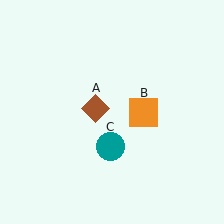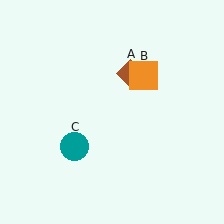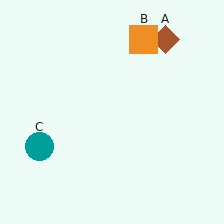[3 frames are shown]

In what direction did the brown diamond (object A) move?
The brown diamond (object A) moved up and to the right.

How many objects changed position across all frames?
3 objects changed position: brown diamond (object A), orange square (object B), teal circle (object C).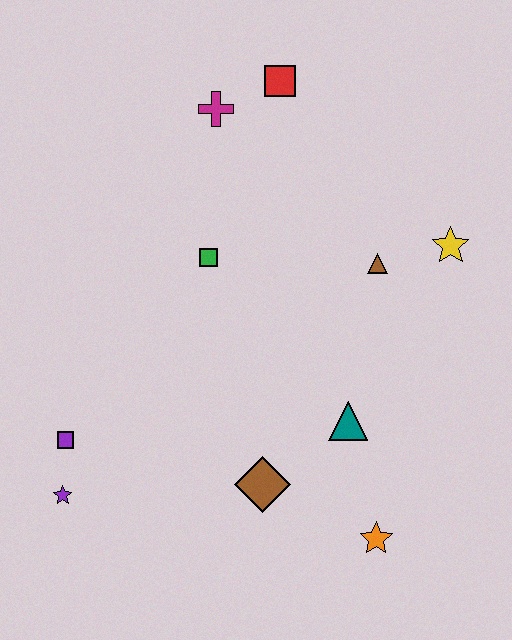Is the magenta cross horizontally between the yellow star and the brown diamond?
No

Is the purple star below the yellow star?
Yes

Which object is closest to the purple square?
The purple star is closest to the purple square.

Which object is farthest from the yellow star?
The purple star is farthest from the yellow star.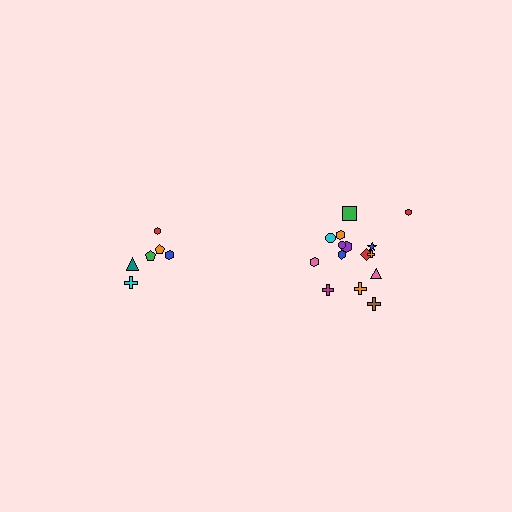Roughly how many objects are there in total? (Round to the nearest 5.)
Roughly 20 objects in total.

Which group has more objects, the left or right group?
The right group.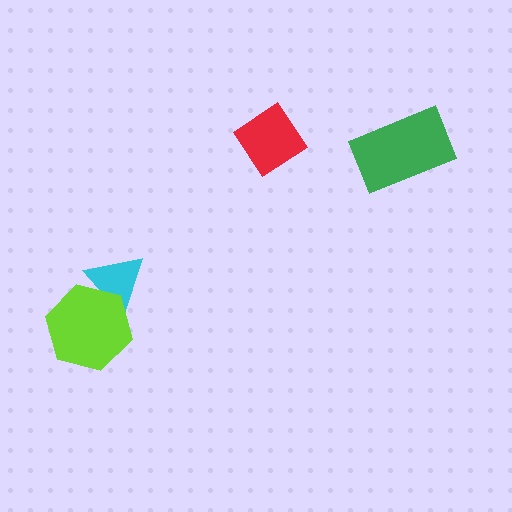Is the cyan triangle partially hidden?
Yes, it is partially covered by another shape.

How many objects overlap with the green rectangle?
0 objects overlap with the green rectangle.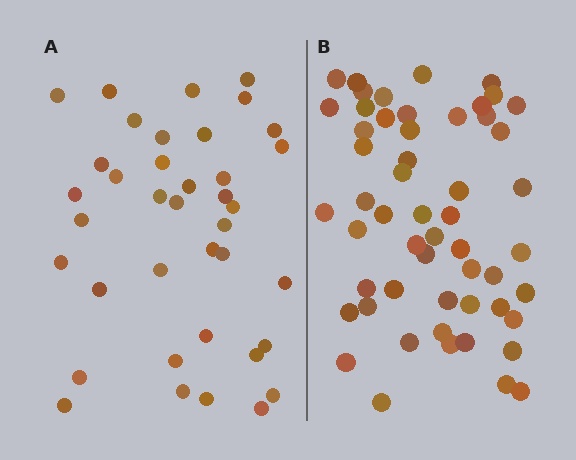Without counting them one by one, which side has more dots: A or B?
Region B (the right region) has more dots.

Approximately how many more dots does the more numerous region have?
Region B has approximately 15 more dots than region A.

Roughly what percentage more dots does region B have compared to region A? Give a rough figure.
About 40% more.